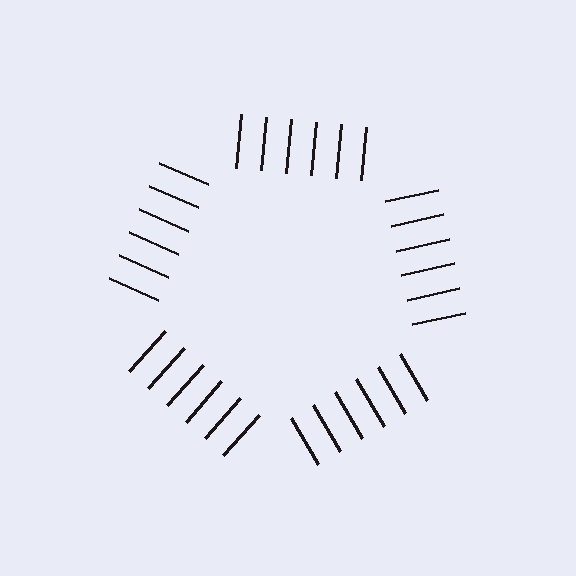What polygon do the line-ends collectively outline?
An illusory pentagon — the line segments terminate on its edges but no continuous stroke is drawn.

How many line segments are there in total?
30 — 6 along each of the 5 edges.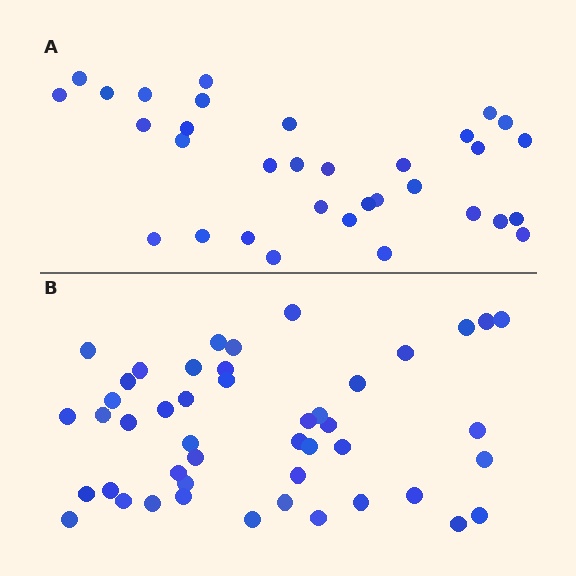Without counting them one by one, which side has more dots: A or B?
Region B (the bottom region) has more dots.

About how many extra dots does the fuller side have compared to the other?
Region B has approximately 15 more dots than region A.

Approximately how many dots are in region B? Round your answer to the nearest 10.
About 50 dots. (The exact count is 46, which rounds to 50.)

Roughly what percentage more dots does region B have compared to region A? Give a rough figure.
About 40% more.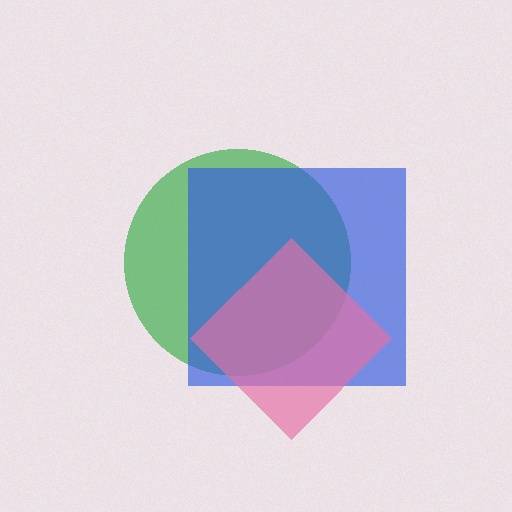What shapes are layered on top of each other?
The layered shapes are: a green circle, a blue square, a pink diamond.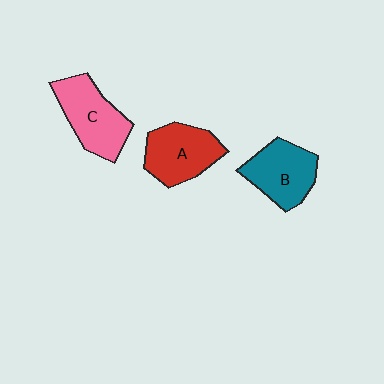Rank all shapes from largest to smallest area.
From largest to smallest: C (pink), A (red), B (teal).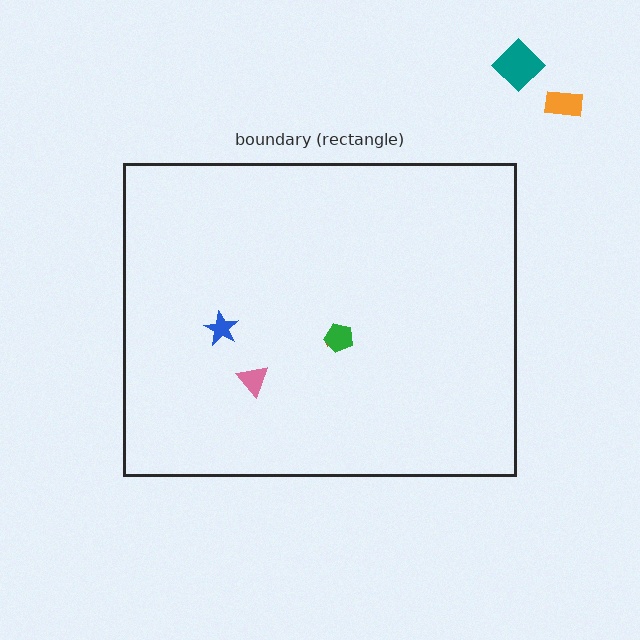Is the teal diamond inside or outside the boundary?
Outside.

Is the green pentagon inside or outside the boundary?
Inside.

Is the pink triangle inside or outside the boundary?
Inside.